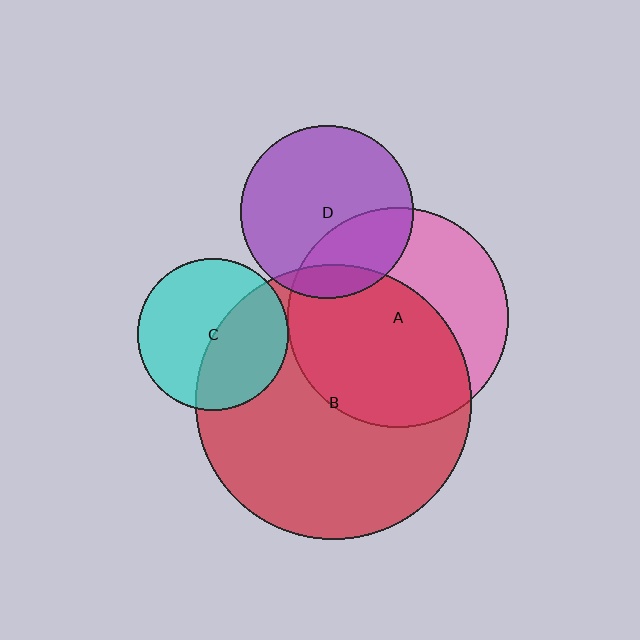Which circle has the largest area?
Circle B (red).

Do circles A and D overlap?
Yes.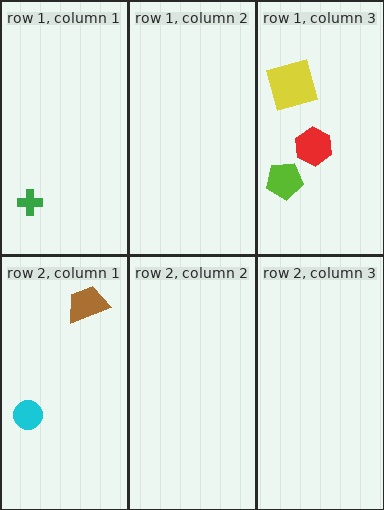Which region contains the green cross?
The row 1, column 1 region.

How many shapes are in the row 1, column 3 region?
3.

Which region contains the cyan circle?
The row 2, column 1 region.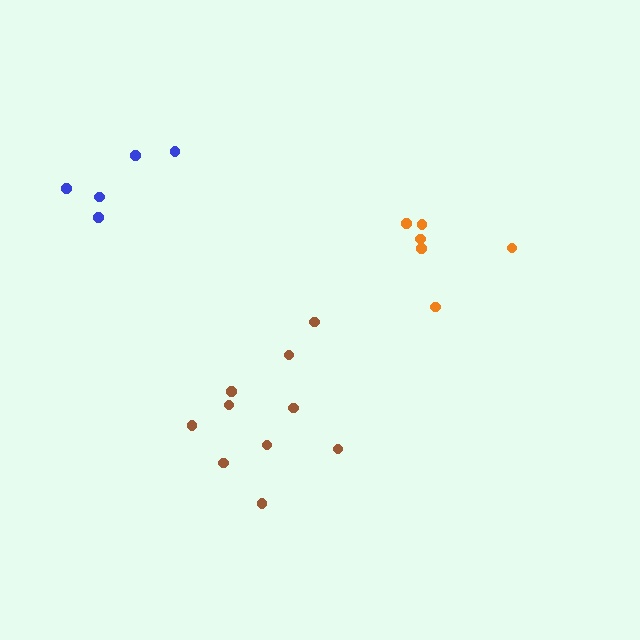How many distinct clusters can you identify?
There are 3 distinct clusters.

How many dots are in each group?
Group 1: 10 dots, Group 2: 6 dots, Group 3: 5 dots (21 total).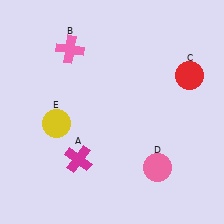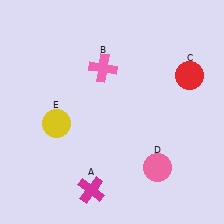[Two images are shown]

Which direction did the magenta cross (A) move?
The magenta cross (A) moved down.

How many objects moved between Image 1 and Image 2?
2 objects moved between the two images.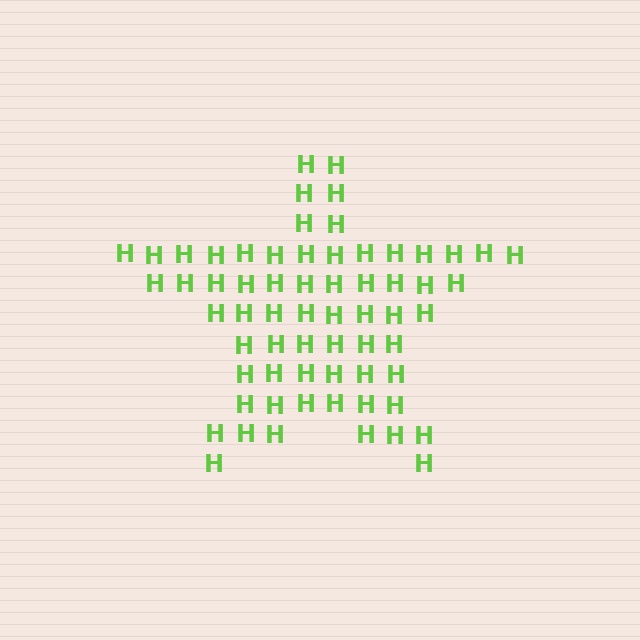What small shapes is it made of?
It is made of small letter H's.